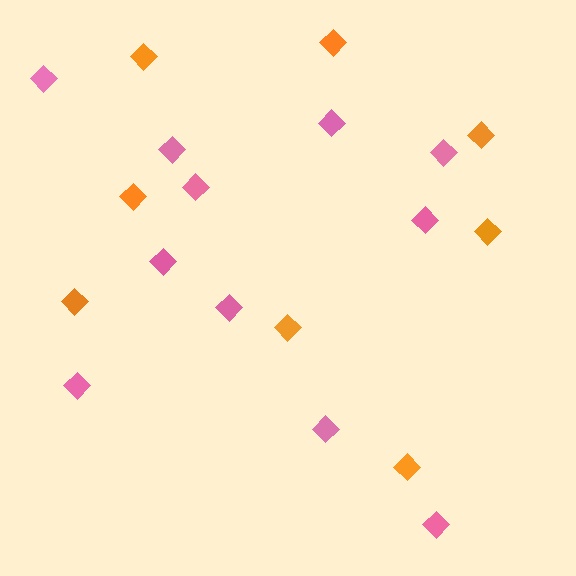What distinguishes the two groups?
There are 2 groups: one group of orange diamonds (8) and one group of pink diamonds (11).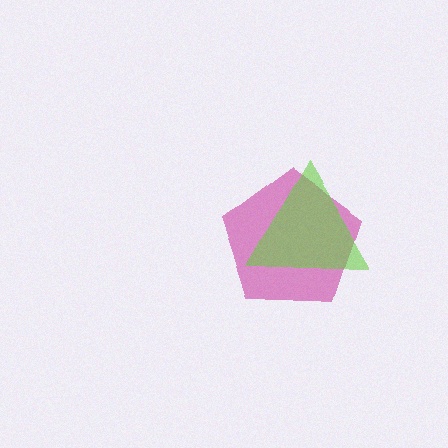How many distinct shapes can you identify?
There are 2 distinct shapes: a magenta pentagon, a lime triangle.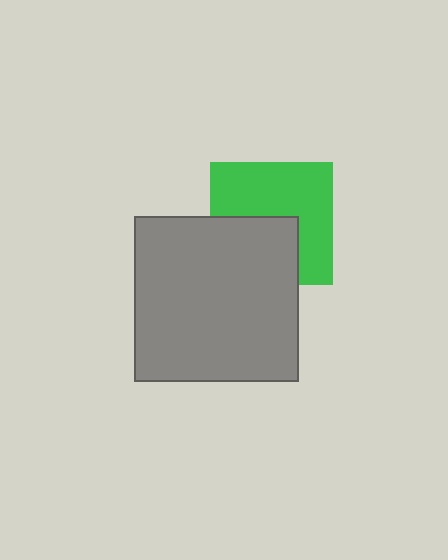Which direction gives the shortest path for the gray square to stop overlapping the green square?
Moving down gives the shortest separation.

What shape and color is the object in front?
The object in front is a gray square.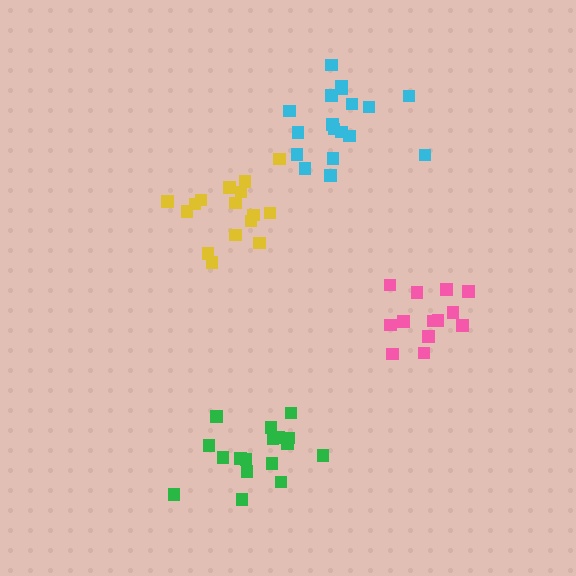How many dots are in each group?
Group 1: 18 dots, Group 2: 16 dots, Group 3: 17 dots, Group 4: 13 dots (64 total).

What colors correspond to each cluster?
The clusters are colored: cyan, yellow, green, pink.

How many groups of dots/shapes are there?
There are 4 groups.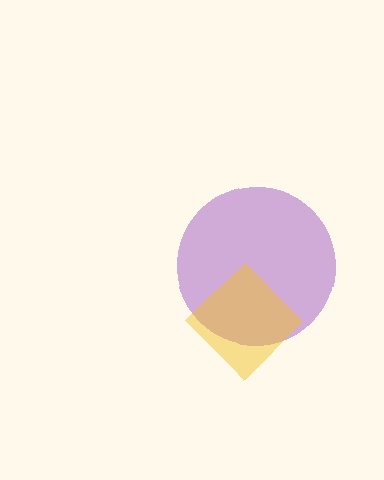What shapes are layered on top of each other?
The layered shapes are: a purple circle, a yellow diamond.